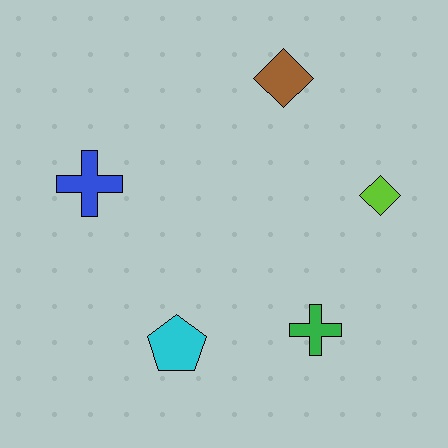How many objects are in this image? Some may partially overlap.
There are 5 objects.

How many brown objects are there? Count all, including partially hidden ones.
There is 1 brown object.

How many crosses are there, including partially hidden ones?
There are 2 crosses.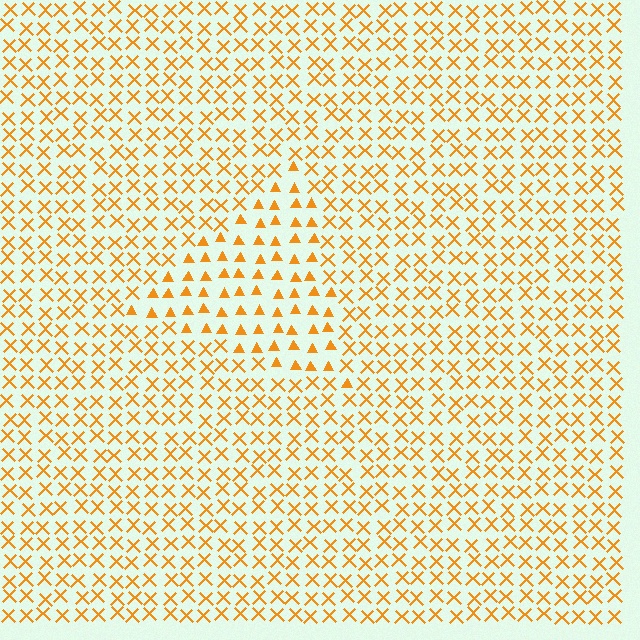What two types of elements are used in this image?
The image uses triangles inside the triangle region and X marks outside it.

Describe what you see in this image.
The image is filled with small orange elements arranged in a uniform grid. A triangle-shaped region contains triangles, while the surrounding area contains X marks. The boundary is defined purely by the change in element shape.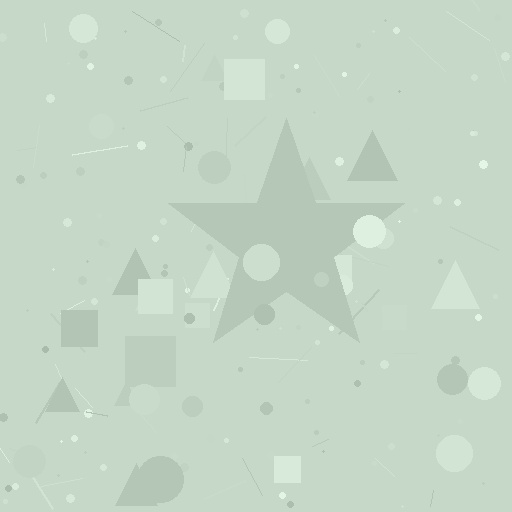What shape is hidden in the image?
A star is hidden in the image.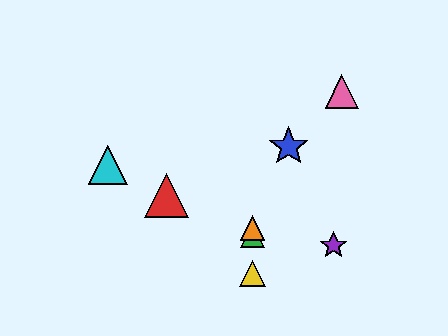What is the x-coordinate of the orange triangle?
The orange triangle is at x≈253.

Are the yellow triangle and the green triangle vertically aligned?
Yes, both are at x≈253.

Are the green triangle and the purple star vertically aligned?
No, the green triangle is at x≈253 and the purple star is at x≈334.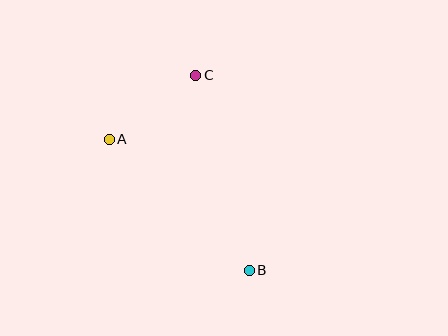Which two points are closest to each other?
Points A and C are closest to each other.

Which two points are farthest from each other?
Points B and C are farthest from each other.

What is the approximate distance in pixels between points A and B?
The distance between A and B is approximately 192 pixels.